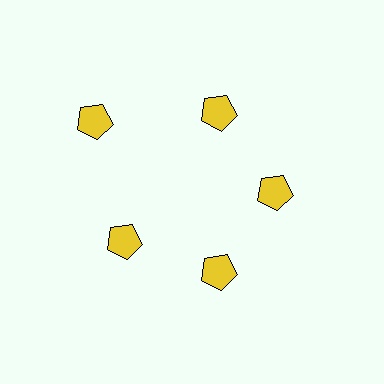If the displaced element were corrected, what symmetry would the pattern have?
It would have 5-fold rotational symmetry — the pattern would map onto itself every 72 degrees.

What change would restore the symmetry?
The symmetry would be restored by moving it inward, back onto the ring so that all 5 pentagons sit at equal angles and equal distance from the center.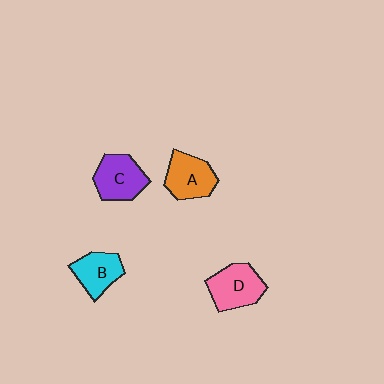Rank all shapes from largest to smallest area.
From largest to smallest: D (pink), C (purple), A (orange), B (cyan).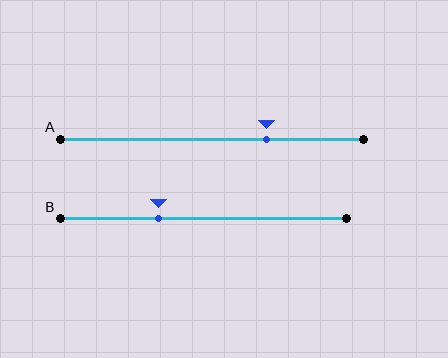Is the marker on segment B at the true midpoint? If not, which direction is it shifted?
No, the marker on segment B is shifted to the left by about 16% of the segment length.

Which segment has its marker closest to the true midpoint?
Segment B has its marker closest to the true midpoint.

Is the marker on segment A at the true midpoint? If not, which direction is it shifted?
No, the marker on segment A is shifted to the right by about 18% of the segment length.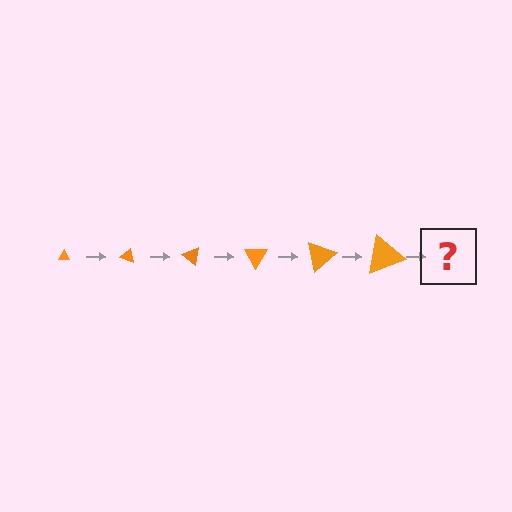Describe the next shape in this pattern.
It should be a triangle, larger than the previous one and rotated 120 degrees from the start.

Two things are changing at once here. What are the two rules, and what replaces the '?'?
The two rules are that the triangle grows larger each step and it rotates 20 degrees each step. The '?' should be a triangle, larger than the previous one and rotated 120 degrees from the start.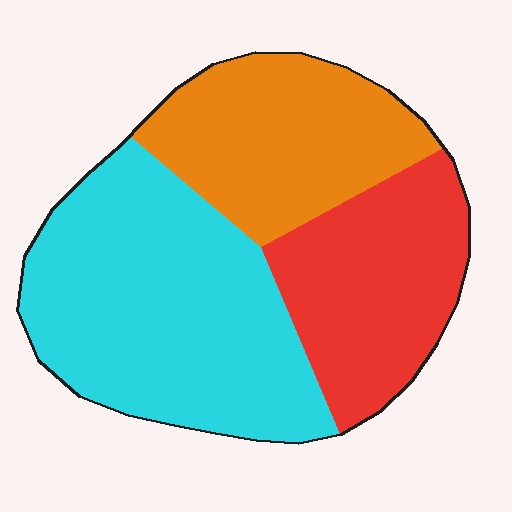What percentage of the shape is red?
Red covers 27% of the shape.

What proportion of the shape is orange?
Orange covers 27% of the shape.